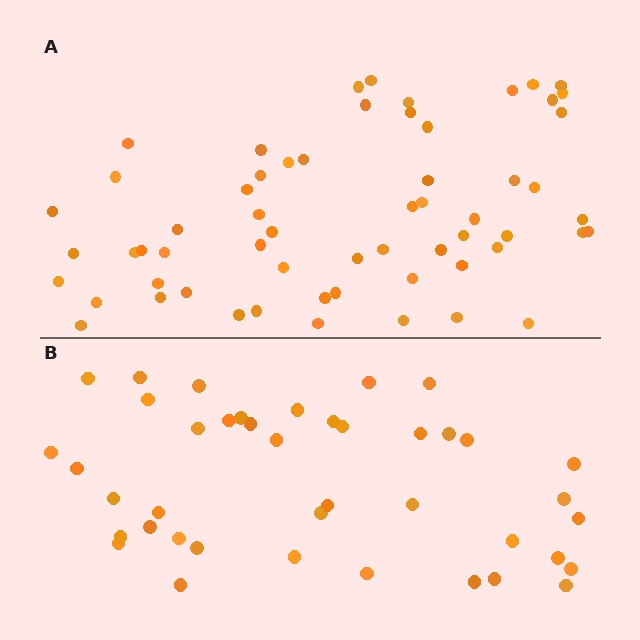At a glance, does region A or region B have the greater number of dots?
Region A (the top region) has more dots.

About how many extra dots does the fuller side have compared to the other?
Region A has approximately 20 more dots than region B.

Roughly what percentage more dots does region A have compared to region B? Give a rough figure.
About 45% more.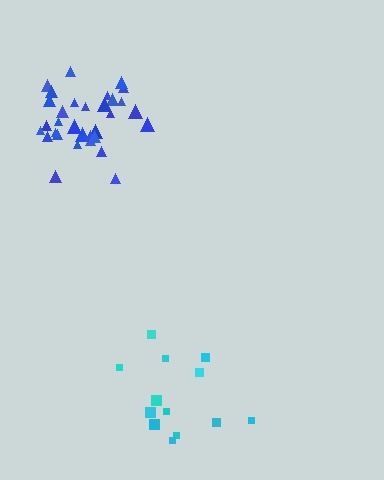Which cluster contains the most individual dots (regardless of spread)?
Blue (32).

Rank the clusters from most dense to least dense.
blue, cyan.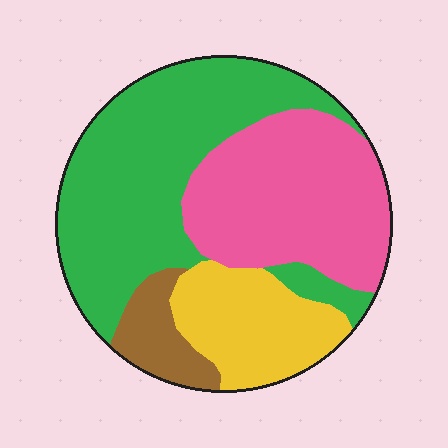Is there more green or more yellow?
Green.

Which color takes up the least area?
Brown, at roughly 10%.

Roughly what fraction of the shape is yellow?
Yellow covers about 15% of the shape.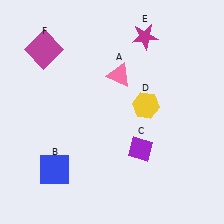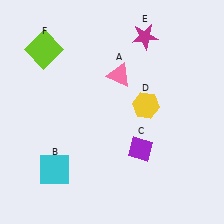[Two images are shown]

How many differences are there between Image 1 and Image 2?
There are 2 differences between the two images.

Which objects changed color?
B changed from blue to cyan. F changed from magenta to lime.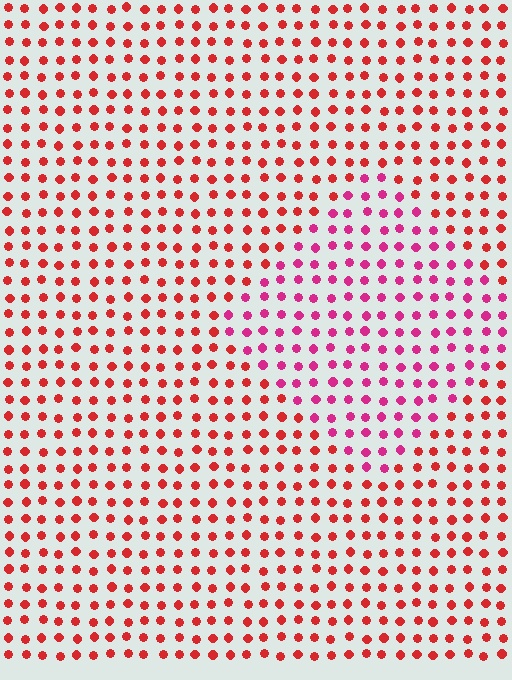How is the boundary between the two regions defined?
The boundary is defined purely by a slight shift in hue (about 34 degrees). Spacing, size, and orientation are identical on both sides.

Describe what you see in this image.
The image is filled with small red elements in a uniform arrangement. A diamond-shaped region is visible where the elements are tinted to a slightly different hue, forming a subtle color boundary.